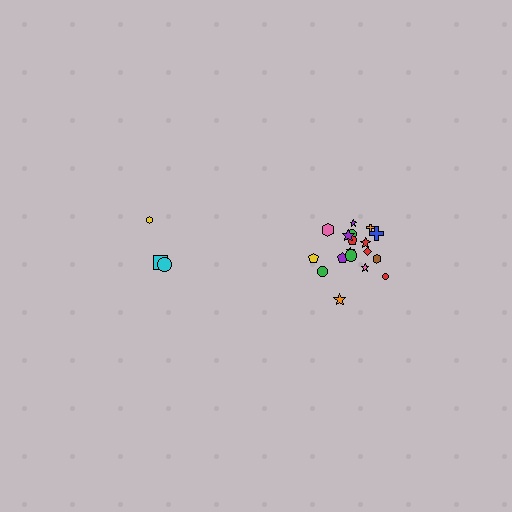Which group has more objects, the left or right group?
The right group.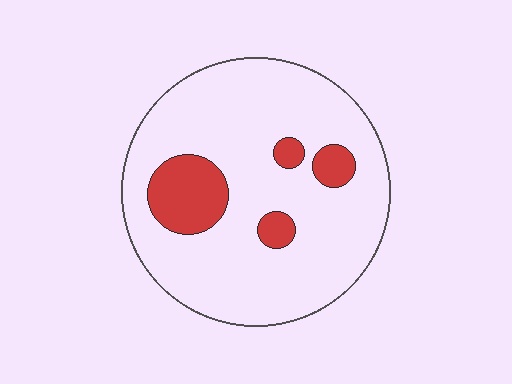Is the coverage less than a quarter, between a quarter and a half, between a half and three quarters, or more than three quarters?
Less than a quarter.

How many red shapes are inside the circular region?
4.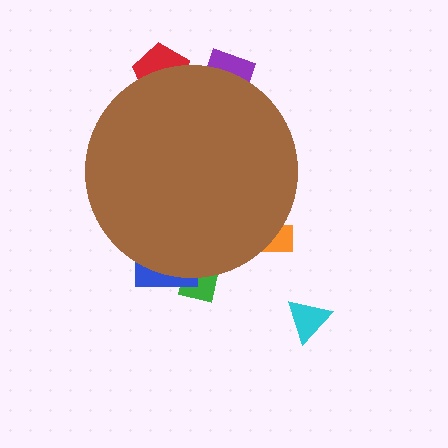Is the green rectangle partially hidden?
Yes, the green rectangle is partially hidden behind the brown circle.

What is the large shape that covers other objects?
A brown circle.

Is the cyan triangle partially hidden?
No, the cyan triangle is fully visible.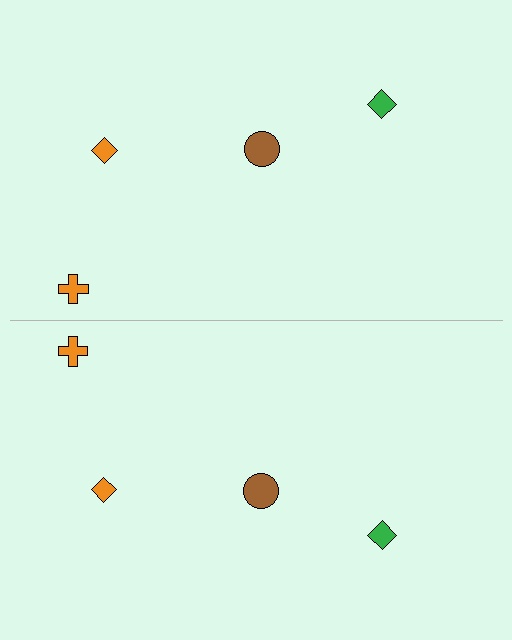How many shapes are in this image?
There are 8 shapes in this image.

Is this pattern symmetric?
Yes, this pattern has bilateral (reflection) symmetry.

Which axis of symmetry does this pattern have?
The pattern has a horizontal axis of symmetry running through the center of the image.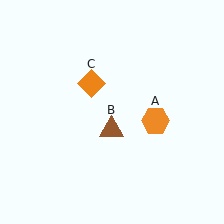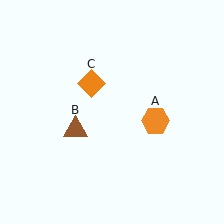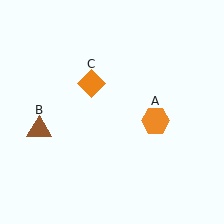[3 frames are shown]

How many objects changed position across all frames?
1 object changed position: brown triangle (object B).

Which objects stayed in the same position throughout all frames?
Orange hexagon (object A) and orange diamond (object C) remained stationary.